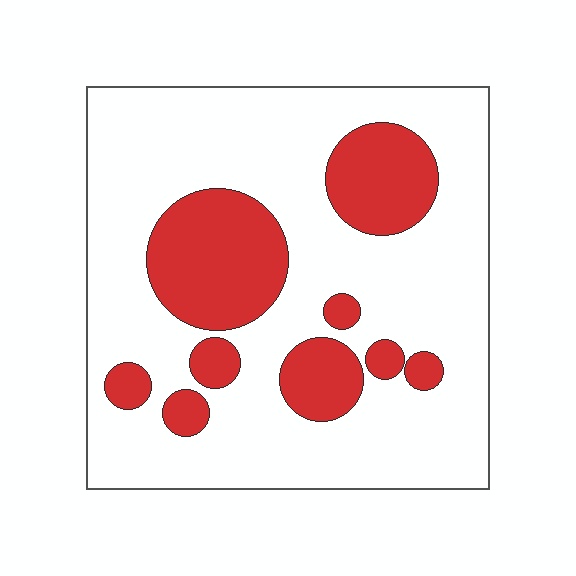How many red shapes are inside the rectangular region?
9.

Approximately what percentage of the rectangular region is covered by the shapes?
Approximately 25%.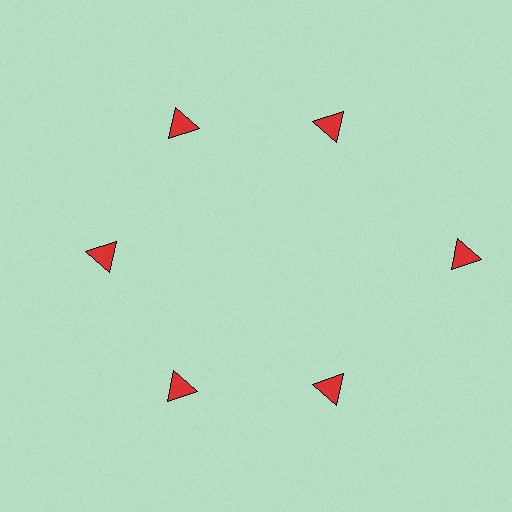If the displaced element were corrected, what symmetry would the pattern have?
It would have 6-fold rotational symmetry — the pattern would map onto itself every 60 degrees.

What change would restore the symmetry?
The symmetry would be restored by moving it inward, back onto the ring so that all 6 triangles sit at equal angles and equal distance from the center.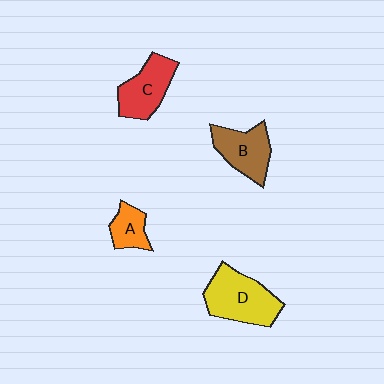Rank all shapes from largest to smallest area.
From largest to smallest: D (yellow), C (red), B (brown), A (orange).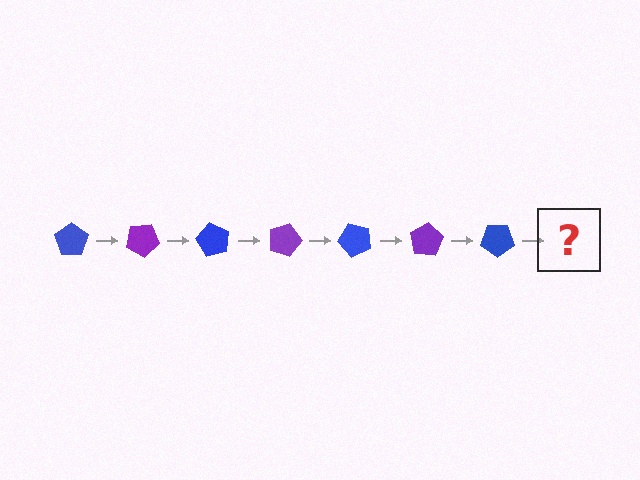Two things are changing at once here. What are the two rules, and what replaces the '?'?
The two rules are that it rotates 30 degrees each step and the color cycles through blue and purple. The '?' should be a purple pentagon, rotated 210 degrees from the start.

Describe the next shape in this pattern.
It should be a purple pentagon, rotated 210 degrees from the start.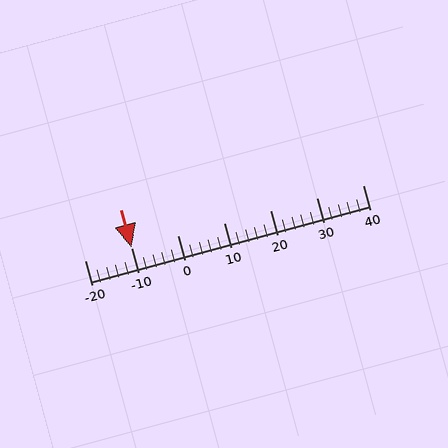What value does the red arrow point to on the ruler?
The red arrow points to approximately -10.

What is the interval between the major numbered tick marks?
The major tick marks are spaced 10 units apart.